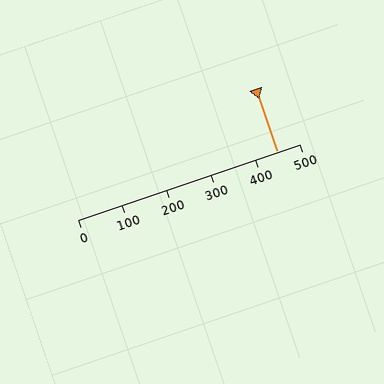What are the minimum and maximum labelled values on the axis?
The axis runs from 0 to 500.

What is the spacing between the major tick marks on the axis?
The major ticks are spaced 100 apart.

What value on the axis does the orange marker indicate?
The marker indicates approximately 450.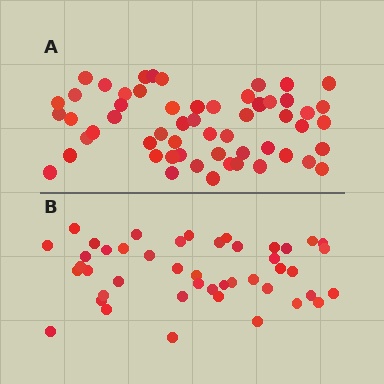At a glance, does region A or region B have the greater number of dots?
Region A (the top region) has more dots.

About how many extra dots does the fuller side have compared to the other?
Region A has roughly 12 or so more dots than region B.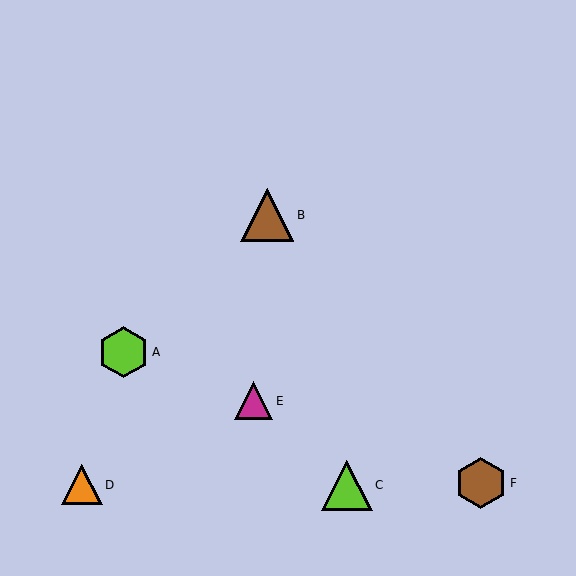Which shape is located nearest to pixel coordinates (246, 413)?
The magenta triangle (labeled E) at (254, 401) is nearest to that location.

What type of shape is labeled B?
Shape B is a brown triangle.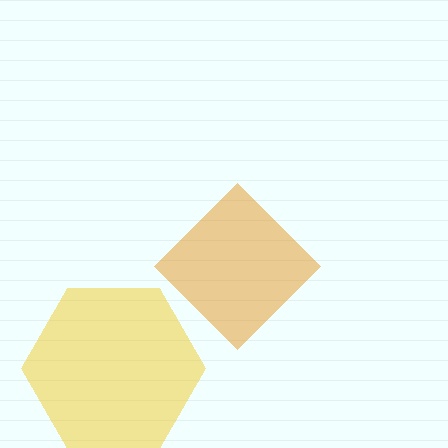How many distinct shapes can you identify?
There are 2 distinct shapes: an orange diamond, a yellow hexagon.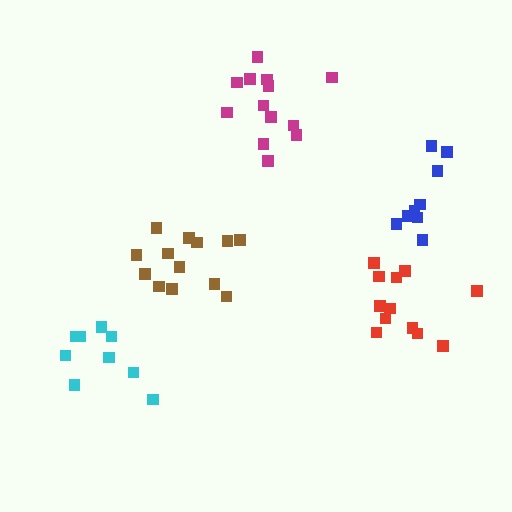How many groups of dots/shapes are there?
There are 5 groups.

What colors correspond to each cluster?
The clusters are colored: magenta, brown, blue, cyan, red.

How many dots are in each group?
Group 1: 13 dots, Group 2: 13 dots, Group 3: 9 dots, Group 4: 9 dots, Group 5: 12 dots (56 total).